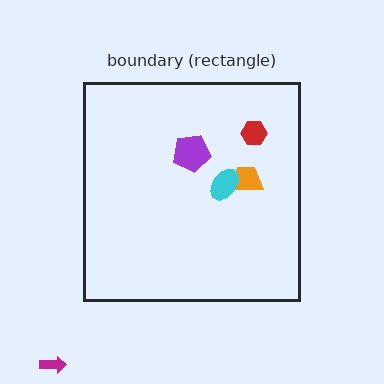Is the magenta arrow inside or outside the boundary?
Outside.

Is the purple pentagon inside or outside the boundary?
Inside.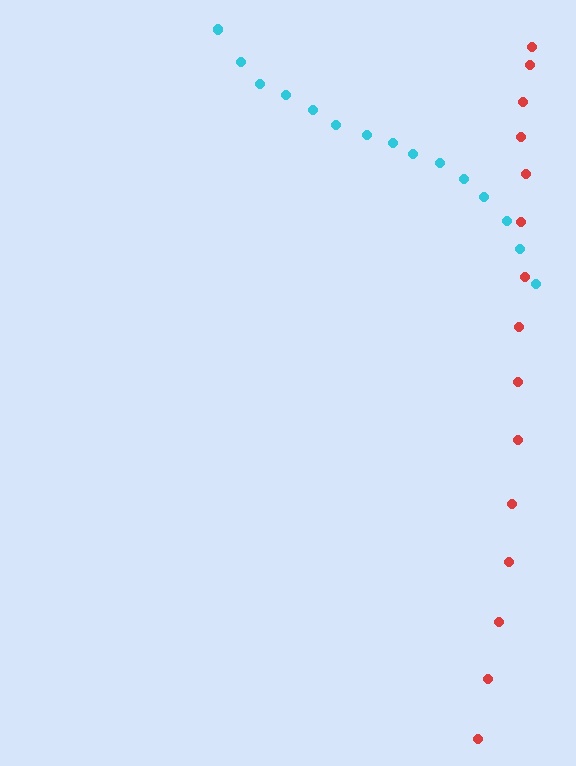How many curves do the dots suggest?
There are 2 distinct paths.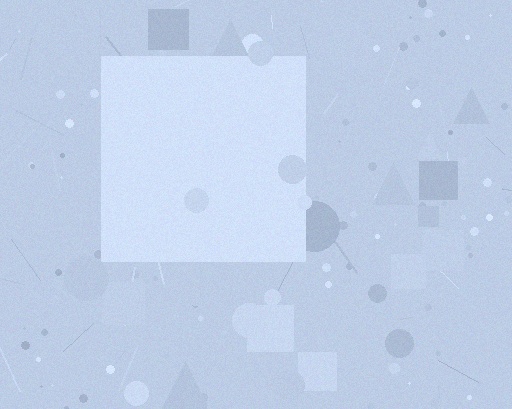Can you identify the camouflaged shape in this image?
The camouflaged shape is a square.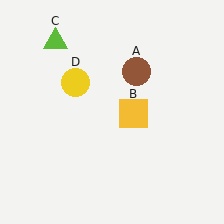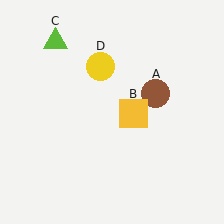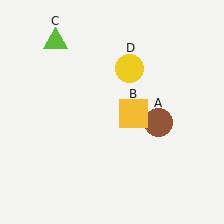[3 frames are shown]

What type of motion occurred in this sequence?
The brown circle (object A), yellow circle (object D) rotated clockwise around the center of the scene.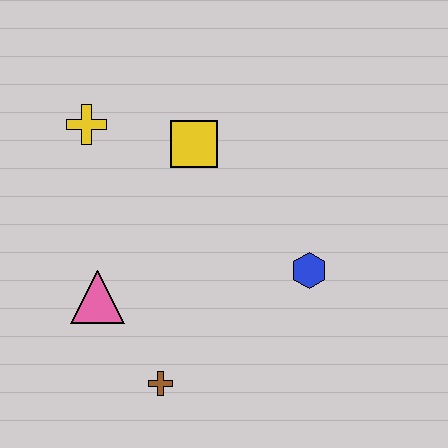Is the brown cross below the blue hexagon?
Yes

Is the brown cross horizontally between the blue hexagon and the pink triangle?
Yes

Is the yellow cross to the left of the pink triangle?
Yes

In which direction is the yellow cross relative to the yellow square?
The yellow cross is to the left of the yellow square.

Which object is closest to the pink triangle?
The brown cross is closest to the pink triangle.